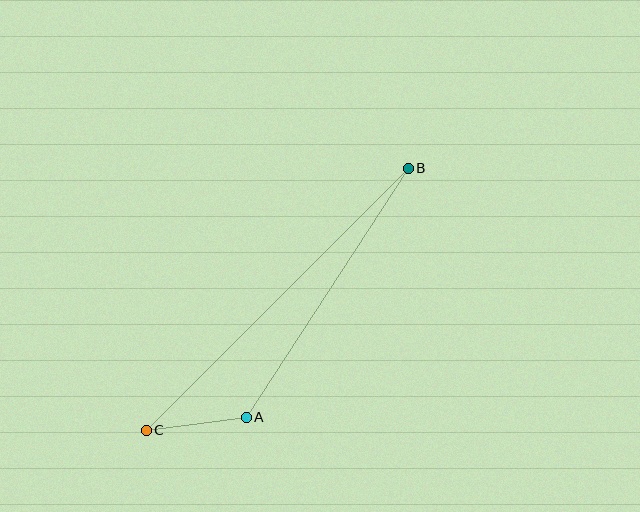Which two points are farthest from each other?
Points B and C are farthest from each other.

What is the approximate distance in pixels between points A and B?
The distance between A and B is approximately 297 pixels.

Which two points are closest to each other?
Points A and C are closest to each other.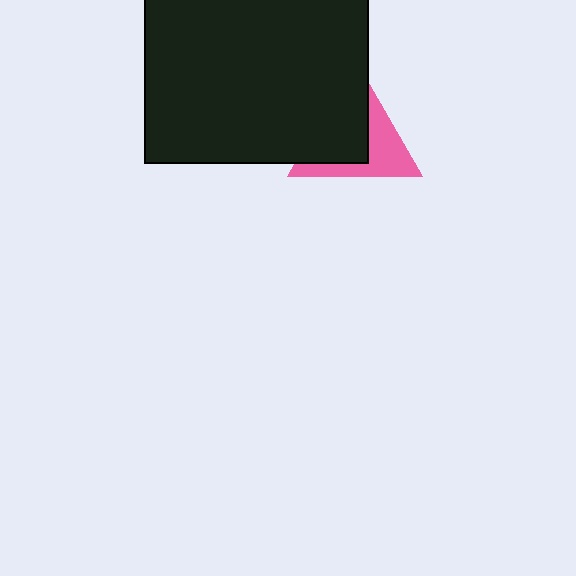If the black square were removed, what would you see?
You would see the complete pink triangle.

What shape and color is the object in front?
The object in front is a black square.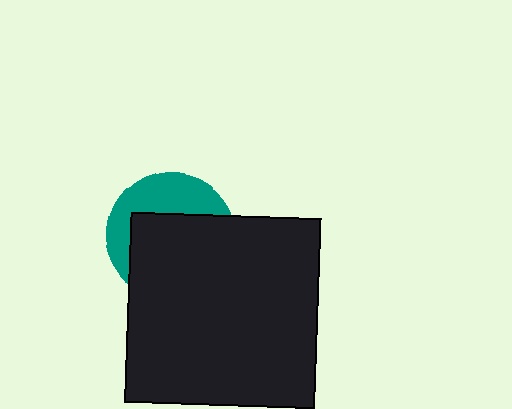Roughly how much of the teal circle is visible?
A small part of it is visible (roughly 38%).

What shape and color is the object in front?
The object in front is a black square.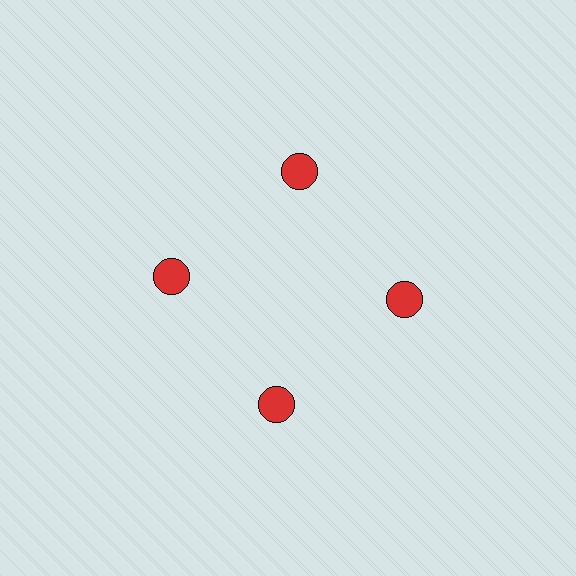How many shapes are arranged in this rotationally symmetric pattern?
There are 4 shapes, arranged in 4 groups of 1.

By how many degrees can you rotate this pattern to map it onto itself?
The pattern maps onto itself every 90 degrees of rotation.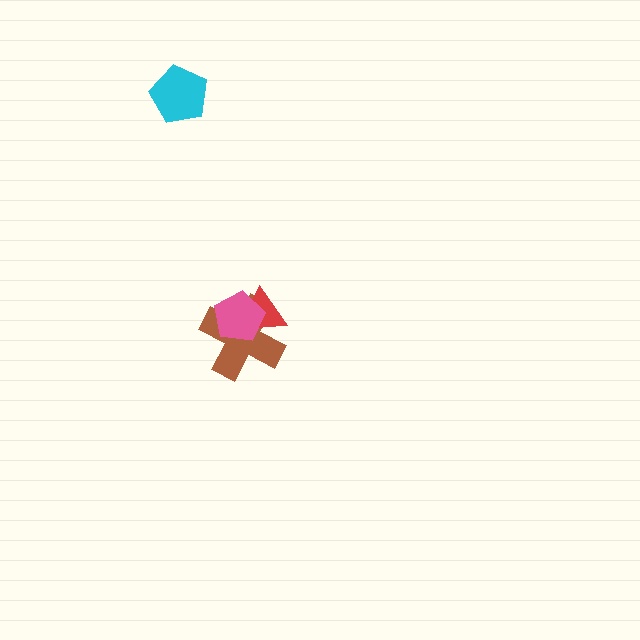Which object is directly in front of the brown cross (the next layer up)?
The red triangle is directly in front of the brown cross.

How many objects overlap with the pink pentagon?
2 objects overlap with the pink pentagon.